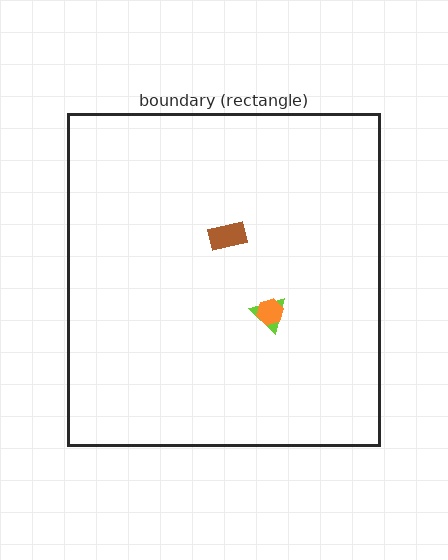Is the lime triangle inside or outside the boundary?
Inside.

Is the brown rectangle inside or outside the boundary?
Inside.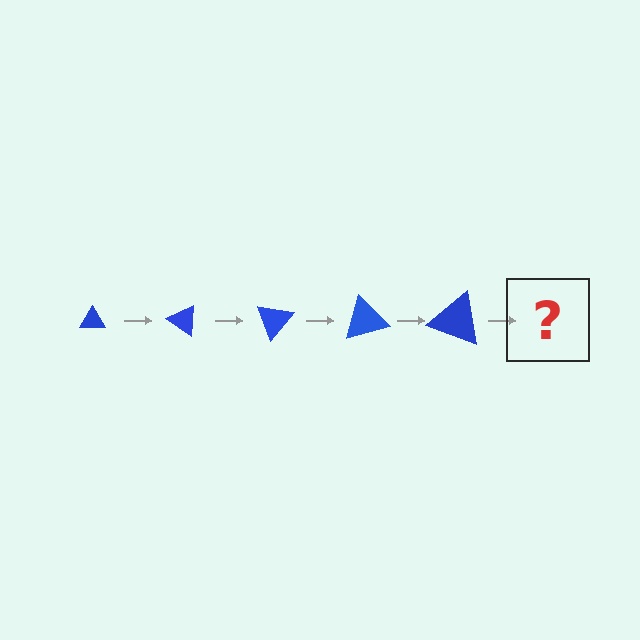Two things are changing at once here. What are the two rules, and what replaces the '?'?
The two rules are that the triangle grows larger each step and it rotates 35 degrees each step. The '?' should be a triangle, larger than the previous one and rotated 175 degrees from the start.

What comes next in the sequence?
The next element should be a triangle, larger than the previous one and rotated 175 degrees from the start.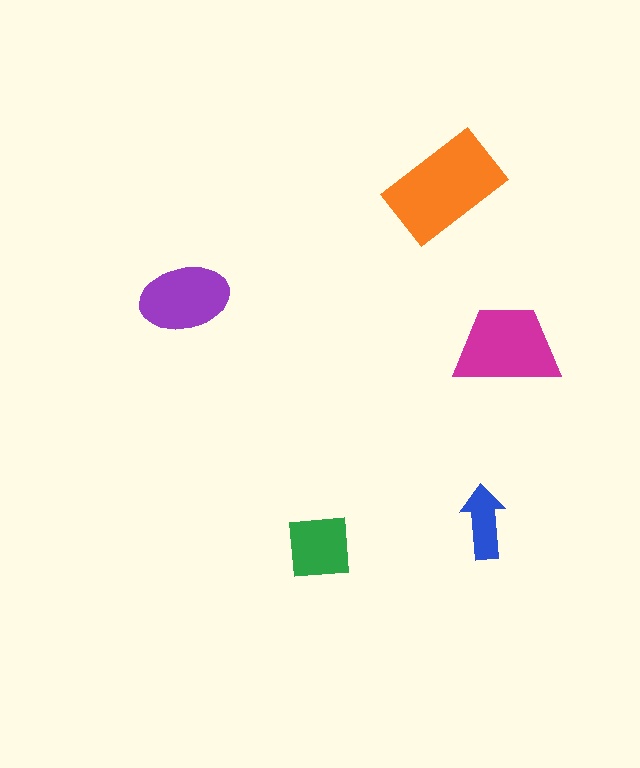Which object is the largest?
The orange rectangle.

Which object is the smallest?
The blue arrow.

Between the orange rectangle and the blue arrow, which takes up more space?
The orange rectangle.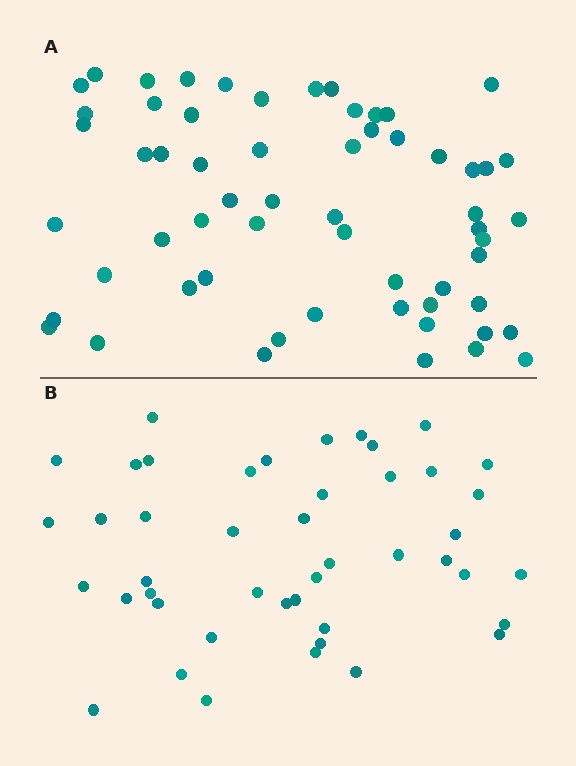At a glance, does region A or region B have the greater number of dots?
Region A (the top region) has more dots.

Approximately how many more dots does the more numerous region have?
Region A has approximately 15 more dots than region B.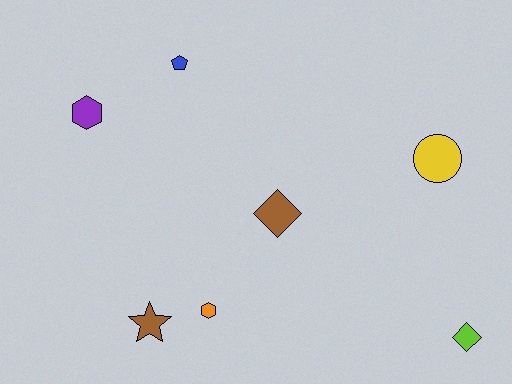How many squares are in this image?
There are no squares.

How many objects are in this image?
There are 7 objects.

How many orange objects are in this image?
There is 1 orange object.